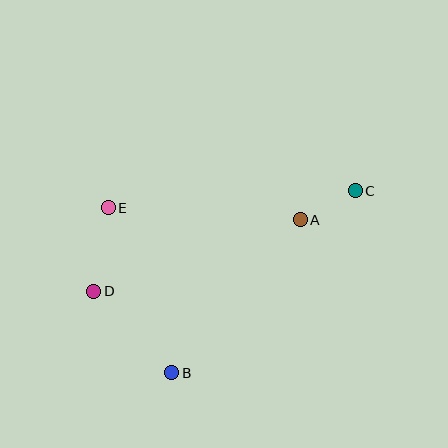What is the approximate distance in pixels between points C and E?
The distance between C and E is approximately 248 pixels.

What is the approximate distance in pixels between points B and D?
The distance between B and D is approximately 112 pixels.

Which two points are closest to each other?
Points A and C are closest to each other.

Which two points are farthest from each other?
Points C and D are farthest from each other.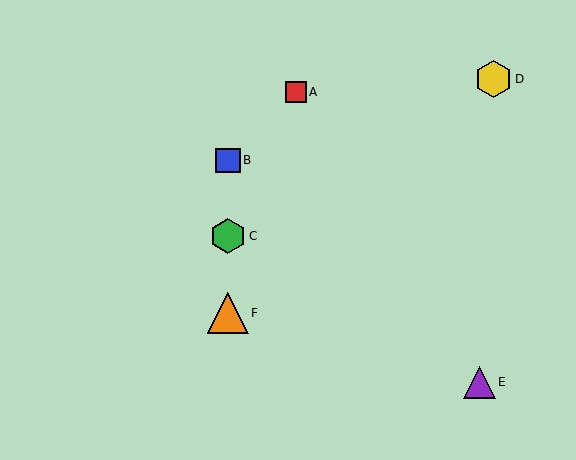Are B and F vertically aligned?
Yes, both are at x≈228.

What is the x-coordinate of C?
Object C is at x≈228.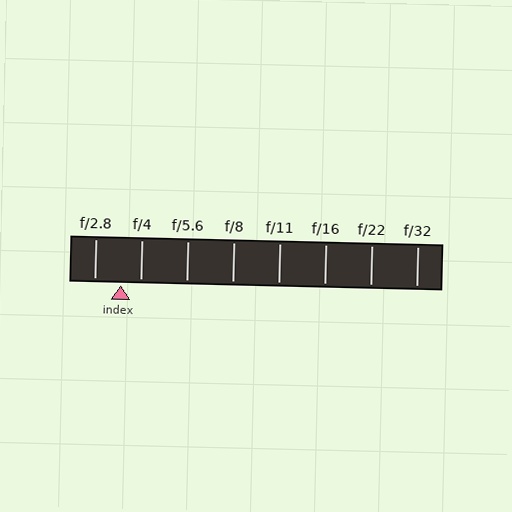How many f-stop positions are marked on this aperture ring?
There are 8 f-stop positions marked.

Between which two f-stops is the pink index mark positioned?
The index mark is between f/2.8 and f/4.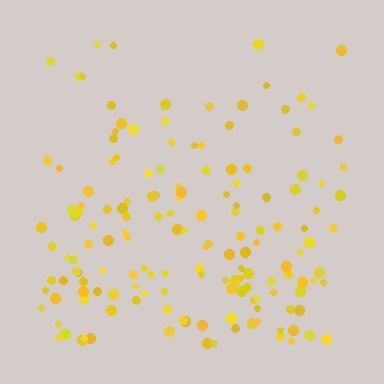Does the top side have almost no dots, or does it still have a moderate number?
Still a moderate number, just noticeably fewer than the bottom.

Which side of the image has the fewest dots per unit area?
The top.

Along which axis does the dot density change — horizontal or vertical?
Vertical.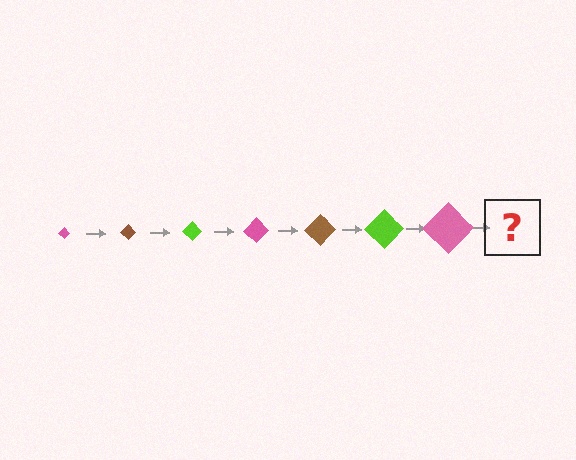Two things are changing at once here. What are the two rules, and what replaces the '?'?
The two rules are that the diamond grows larger each step and the color cycles through pink, brown, and lime. The '?' should be a brown diamond, larger than the previous one.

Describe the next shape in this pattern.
It should be a brown diamond, larger than the previous one.